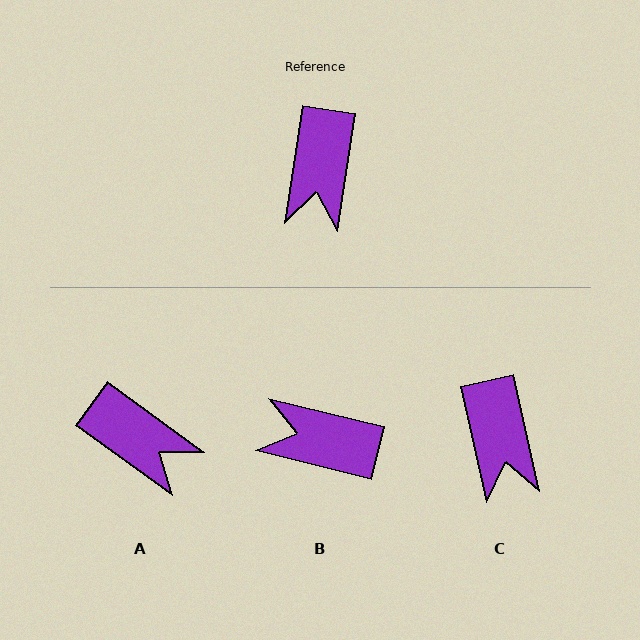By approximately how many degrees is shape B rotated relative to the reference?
Approximately 95 degrees clockwise.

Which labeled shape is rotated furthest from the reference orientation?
B, about 95 degrees away.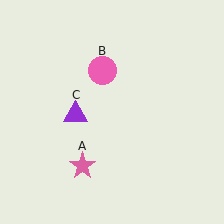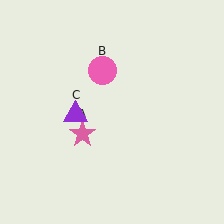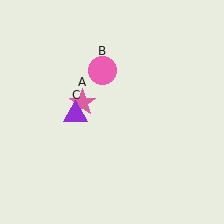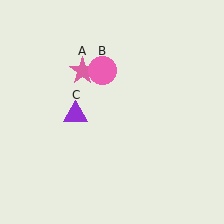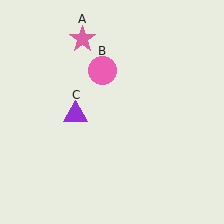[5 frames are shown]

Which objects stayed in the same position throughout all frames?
Pink circle (object B) and purple triangle (object C) remained stationary.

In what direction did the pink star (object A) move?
The pink star (object A) moved up.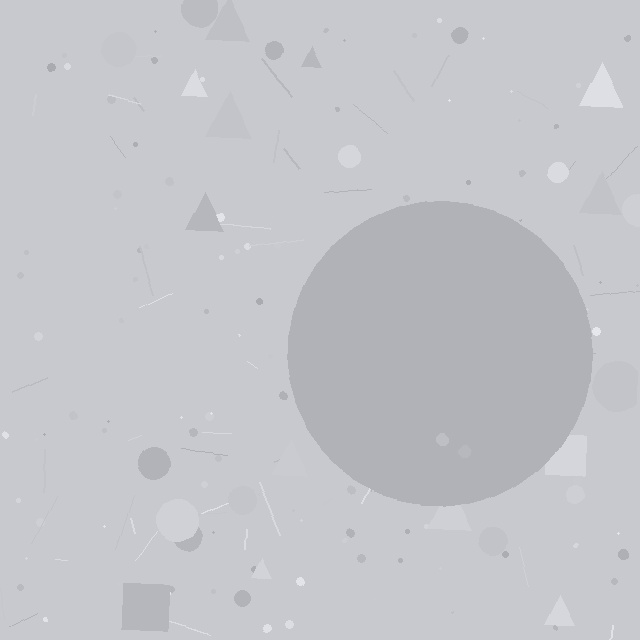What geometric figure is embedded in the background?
A circle is embedded in the background.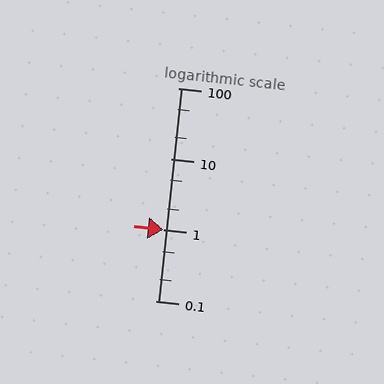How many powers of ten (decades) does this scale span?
The scale spans 3 decades, from 0.1 to 100.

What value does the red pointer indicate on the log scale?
The pointer indicates approximately 0.99.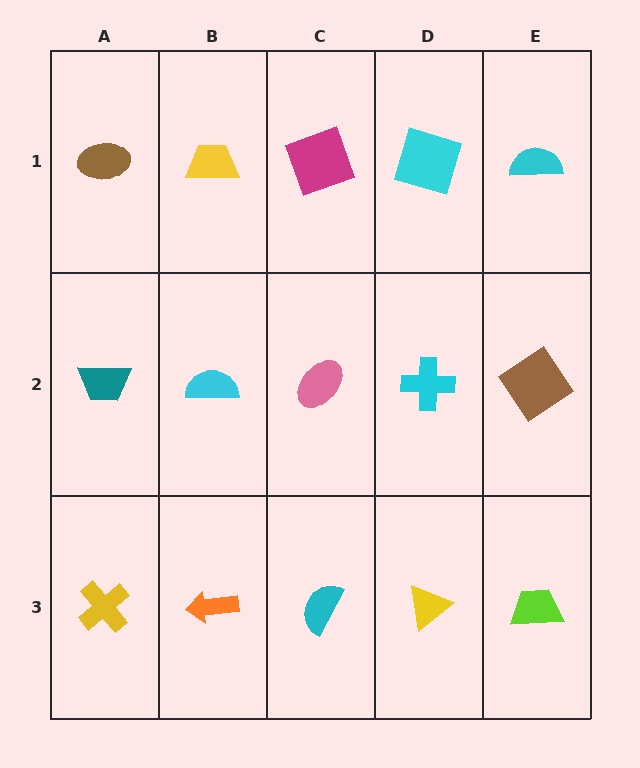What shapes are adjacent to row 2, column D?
A cyan square (row 1, column D), a yellow triangle (row 3, column D), a pink ellipse (row 2, column C), a brown diamond (row 2, column E).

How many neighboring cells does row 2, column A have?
3.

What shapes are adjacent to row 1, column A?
A teal trapezoid (row 2, column A), a yellow trapezoid (row 1, column B).